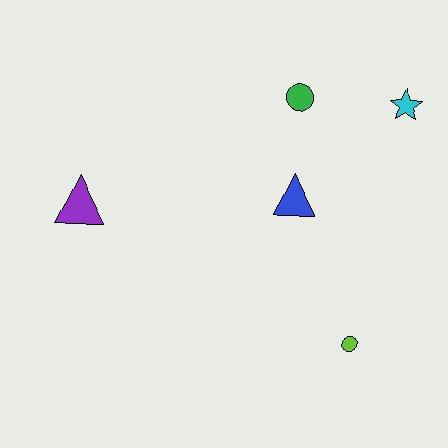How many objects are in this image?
There are 5 objects.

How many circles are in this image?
There are 2 circles.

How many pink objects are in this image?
There are no pink objects.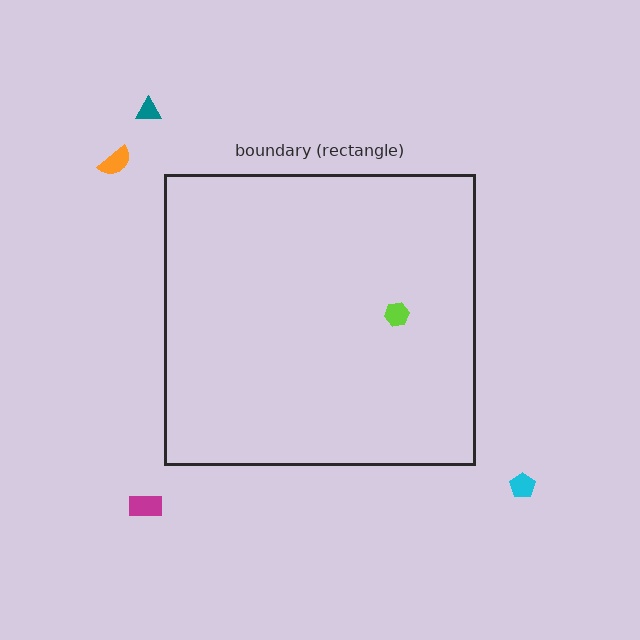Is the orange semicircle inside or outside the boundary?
Outside.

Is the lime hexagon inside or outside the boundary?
Inside.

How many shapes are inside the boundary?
1 inside, 4 outside.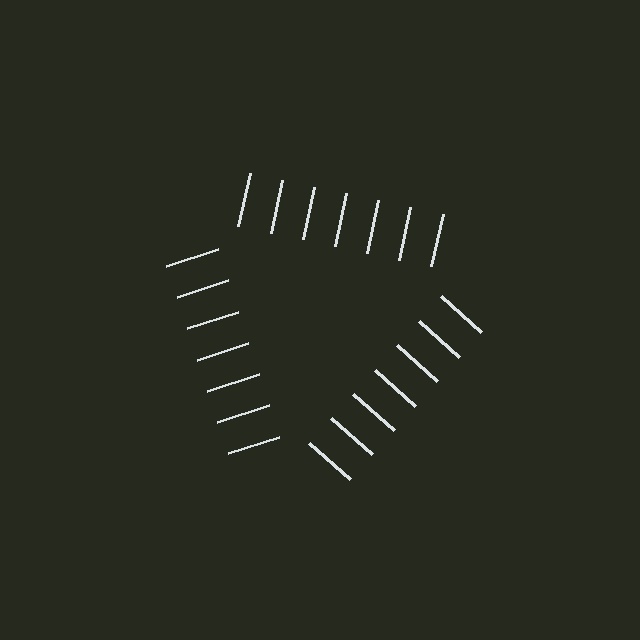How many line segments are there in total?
21 — 7 along each of the 3 edges.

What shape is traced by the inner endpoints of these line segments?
An illusory triangle — the line segments terminate on its edges but no continuous stroke is drawn.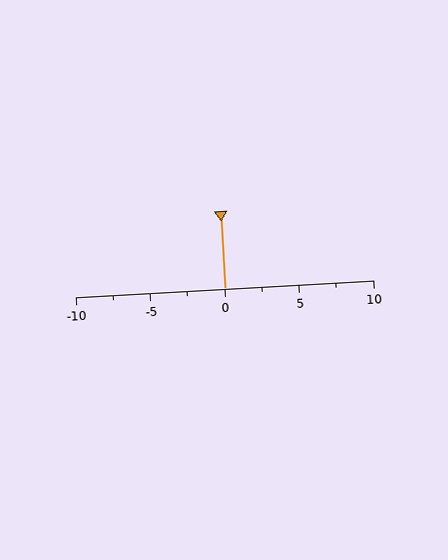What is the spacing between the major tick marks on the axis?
The major ticks are spaced 5 apart.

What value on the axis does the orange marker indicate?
The marker indicates approximately 0.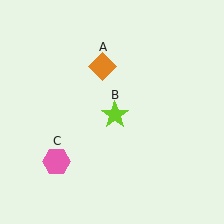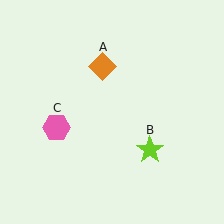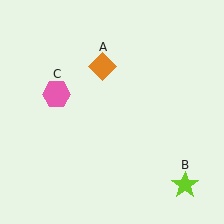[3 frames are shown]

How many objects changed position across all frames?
2 objects changed position: lime star (object B), pink hexagon (object C).